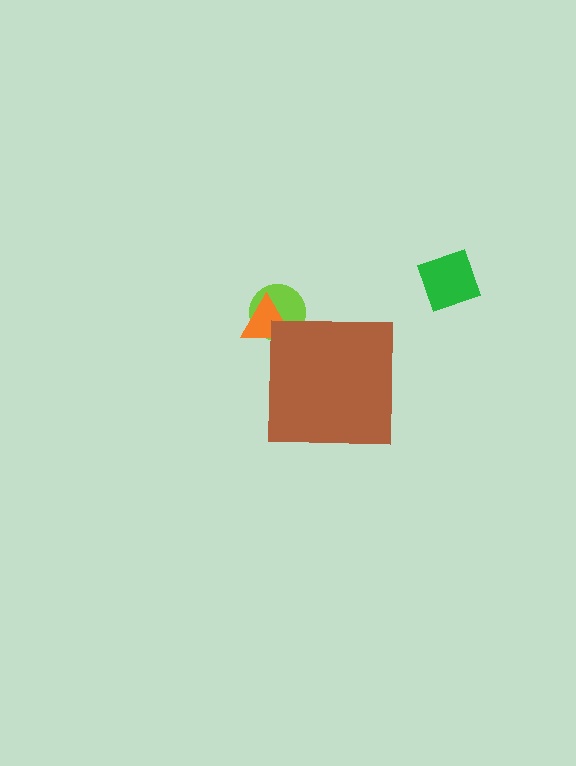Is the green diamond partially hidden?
No, the green diamond is fully visible.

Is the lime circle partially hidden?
Yes, the lime circle is partially hidden behind the brown square.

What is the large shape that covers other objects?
A brown square.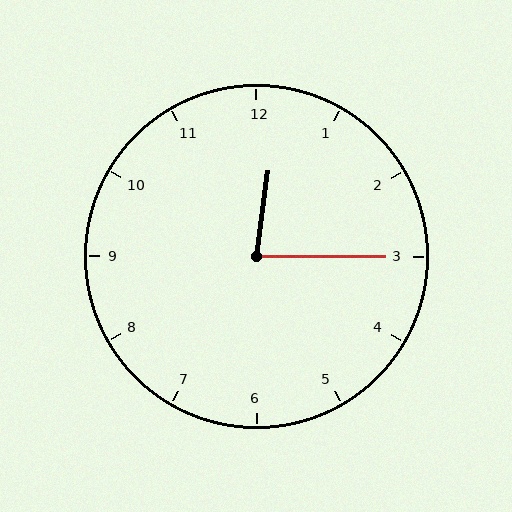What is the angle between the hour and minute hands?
Approximately 82 degrees.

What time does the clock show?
12:15.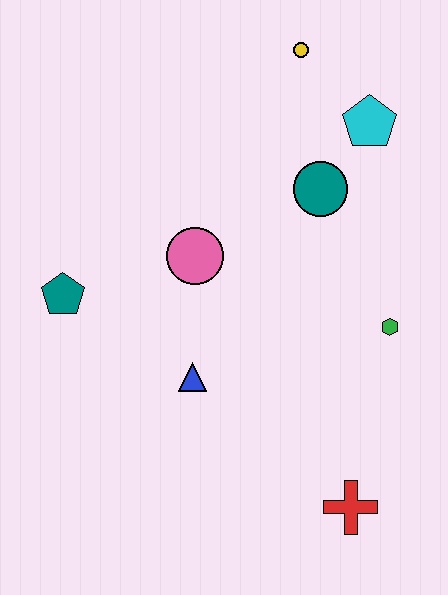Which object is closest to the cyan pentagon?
The teal circle is closest to the cyan pentagon.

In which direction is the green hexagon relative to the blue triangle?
The green hexagon is to the right of the blue triangle.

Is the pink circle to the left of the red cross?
Yes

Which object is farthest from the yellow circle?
The red cross is farthest from the yellow circle.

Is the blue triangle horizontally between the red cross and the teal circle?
No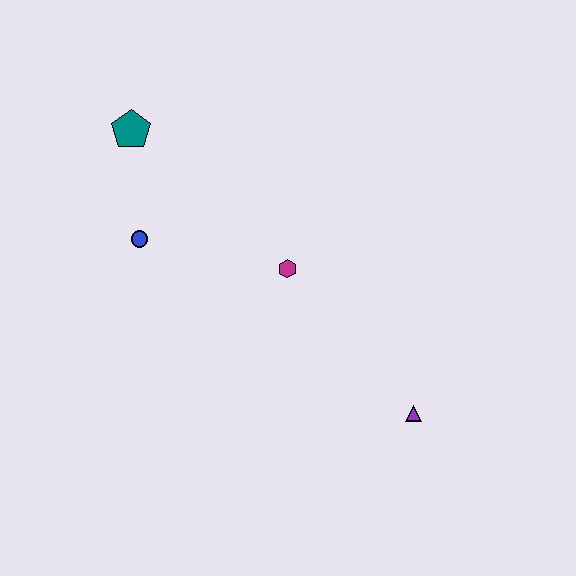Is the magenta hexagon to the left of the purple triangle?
Yes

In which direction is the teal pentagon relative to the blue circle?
The teal pentagon is above the blue circle.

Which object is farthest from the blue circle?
The purple triangle is farthest from the blue circle.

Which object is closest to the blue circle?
The teal pentagon is closest to the blue circle.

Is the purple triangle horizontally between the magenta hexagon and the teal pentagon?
No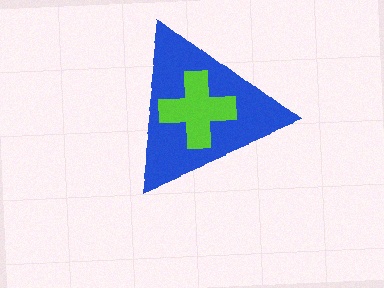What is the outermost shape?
The blue triangle.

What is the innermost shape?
The lime cross.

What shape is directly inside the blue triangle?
The lime cross.